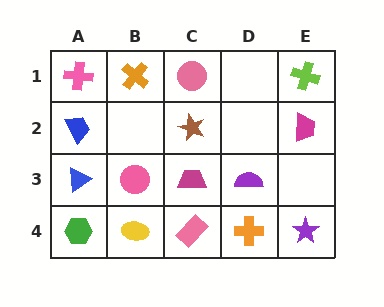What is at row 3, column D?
A purple semicircle.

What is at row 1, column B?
An orange cross.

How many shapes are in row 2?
3 shapes.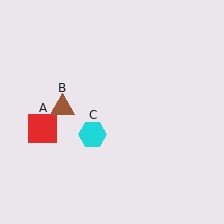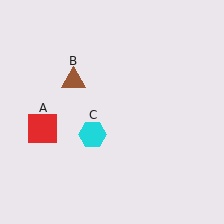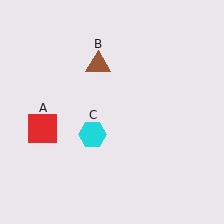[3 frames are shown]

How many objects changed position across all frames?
1 object changed position: brown triangle (object B).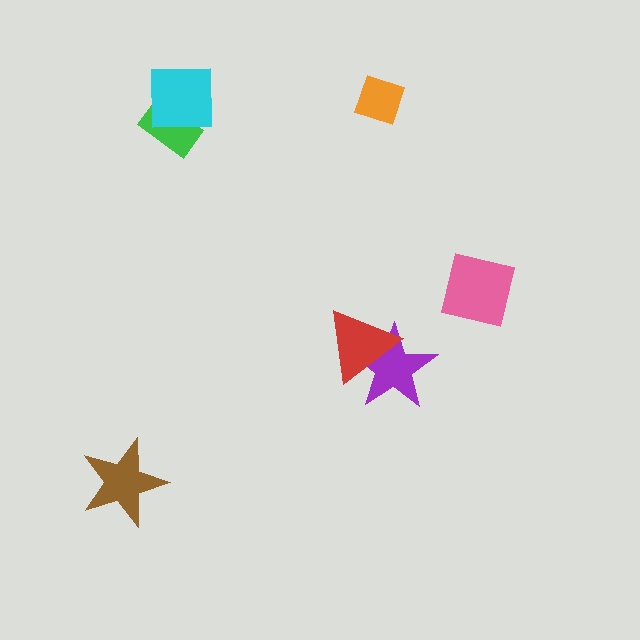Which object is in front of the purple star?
The red triangle is in front of the purple star.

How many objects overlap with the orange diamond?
0 objects overlap with the orange diamond.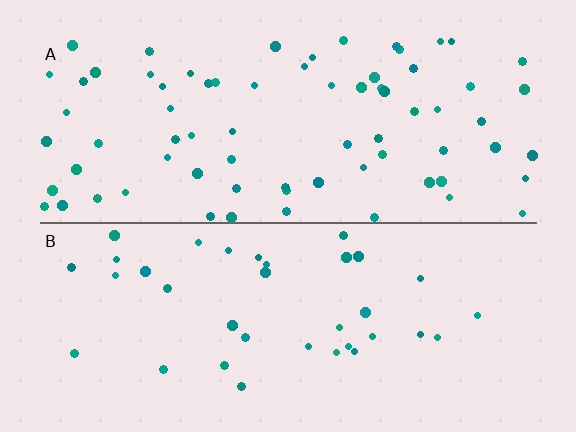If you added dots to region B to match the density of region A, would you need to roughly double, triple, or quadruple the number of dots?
Approximately double.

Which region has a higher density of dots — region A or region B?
A (the top).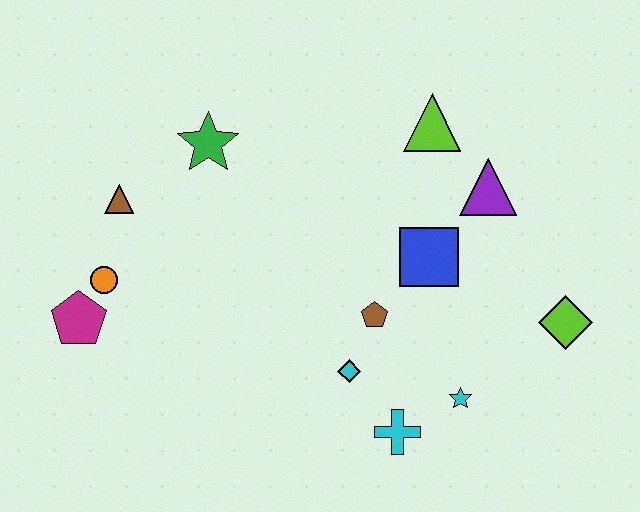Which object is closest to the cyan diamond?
The brown pentagon is closest to the cyan diamond.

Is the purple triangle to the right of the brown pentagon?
Yes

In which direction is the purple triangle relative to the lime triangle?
The purple triangle is below the lime triangle.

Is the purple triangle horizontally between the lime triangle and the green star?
No